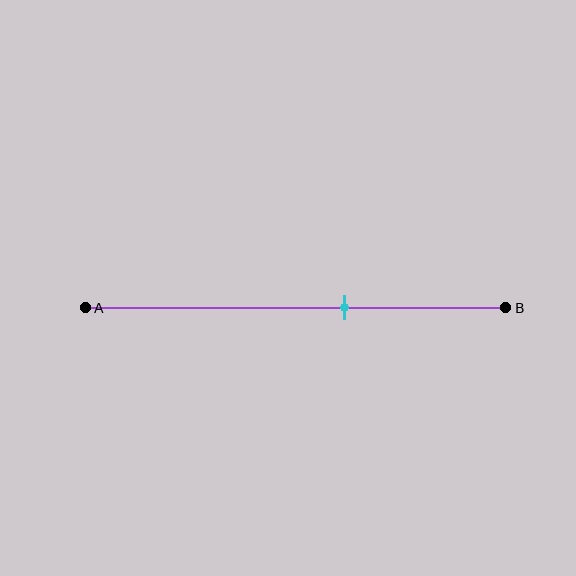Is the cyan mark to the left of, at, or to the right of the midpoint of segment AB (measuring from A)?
The cyan mark is to the right of the midpoint of segment AB.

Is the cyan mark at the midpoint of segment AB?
No, the mark is at about 60% from A, not at the 50% midpoint.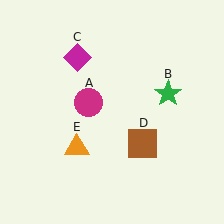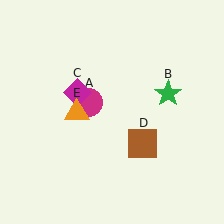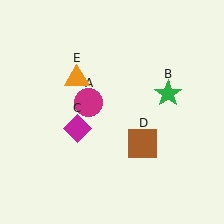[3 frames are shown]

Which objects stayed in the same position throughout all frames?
Magenta circle (object A) and green star (object B) and brown square (object D) remained stationary.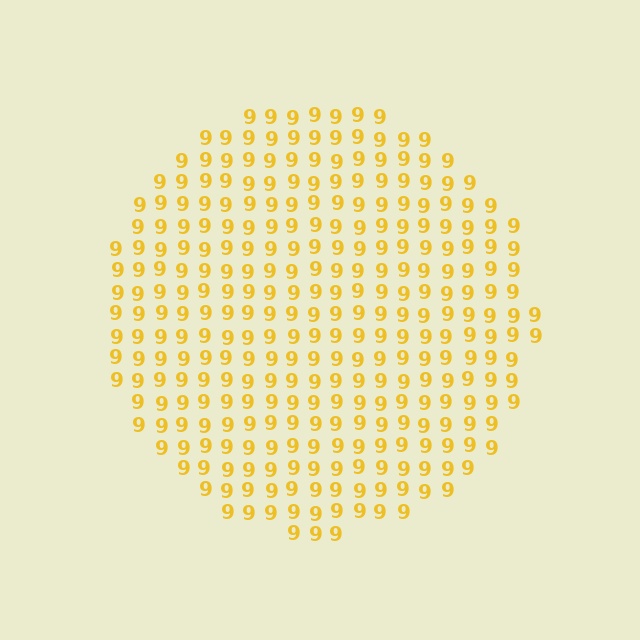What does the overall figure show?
The overall figure shows a circle.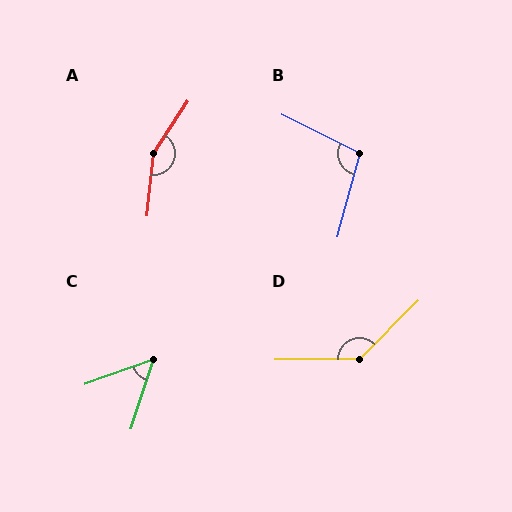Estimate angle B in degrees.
Approximately 102 degrees.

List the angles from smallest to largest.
C (52°), B (102°), D (135°), A (153°).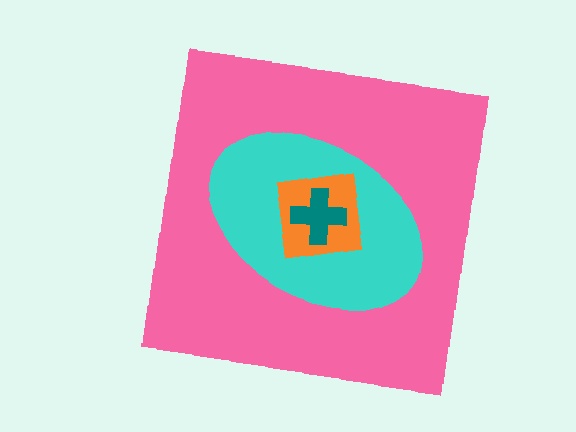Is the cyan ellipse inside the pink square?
Yes.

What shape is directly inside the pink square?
The cyan ellipse.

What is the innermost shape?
The teal cross.